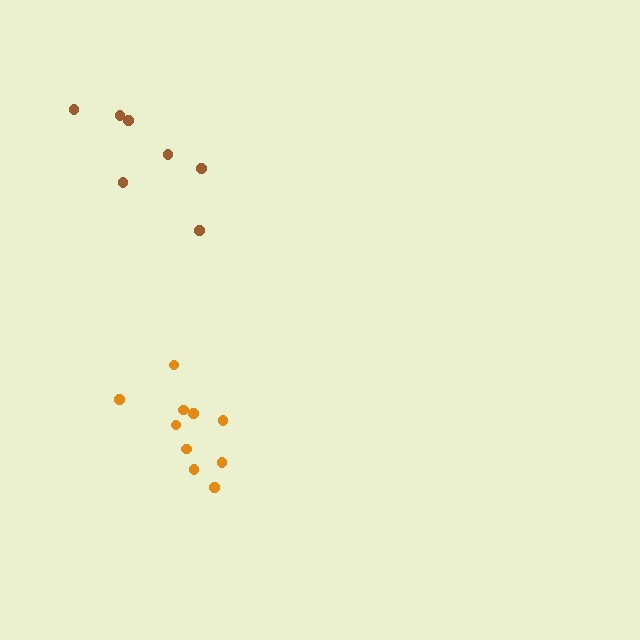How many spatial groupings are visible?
There are 2 spatial groupings.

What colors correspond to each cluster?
The clusters are colored: brown, orange.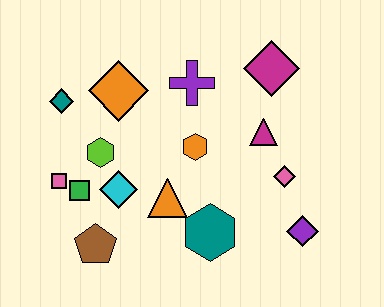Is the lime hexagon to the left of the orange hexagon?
Yes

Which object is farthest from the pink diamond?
The teal diamond is farthest from the pink diamond.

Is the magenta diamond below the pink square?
No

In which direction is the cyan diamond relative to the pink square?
The cyan diamond is to the right of the pink square.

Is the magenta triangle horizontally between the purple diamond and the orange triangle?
Yes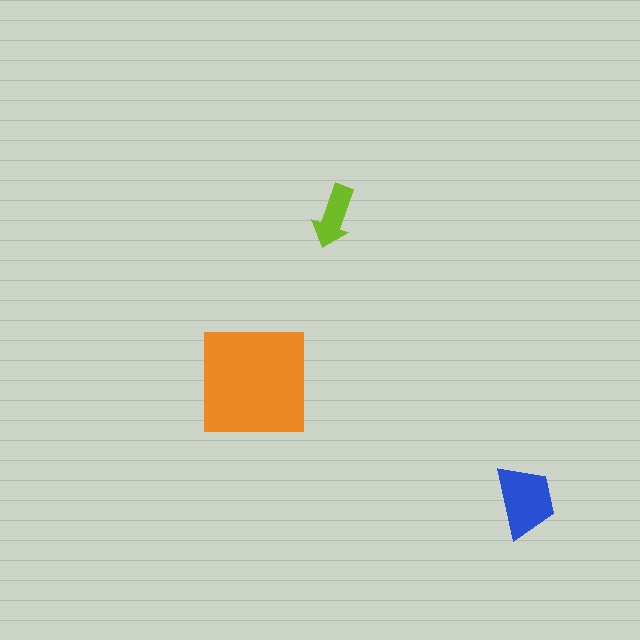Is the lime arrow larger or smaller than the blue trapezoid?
Smaller.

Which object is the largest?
The orange square.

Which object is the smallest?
The lime arrow.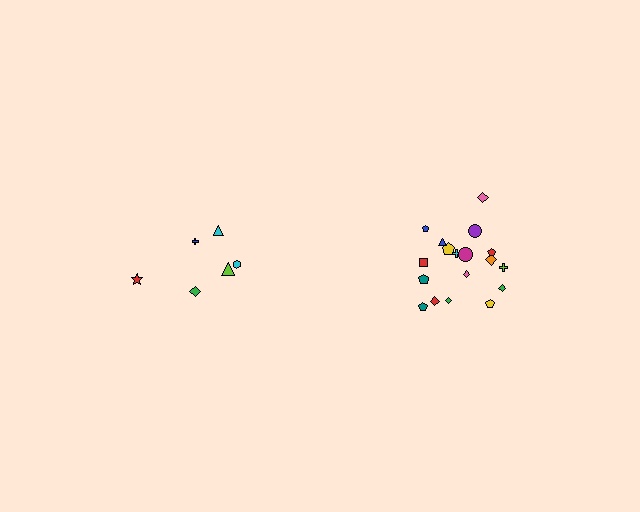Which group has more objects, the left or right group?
The right group.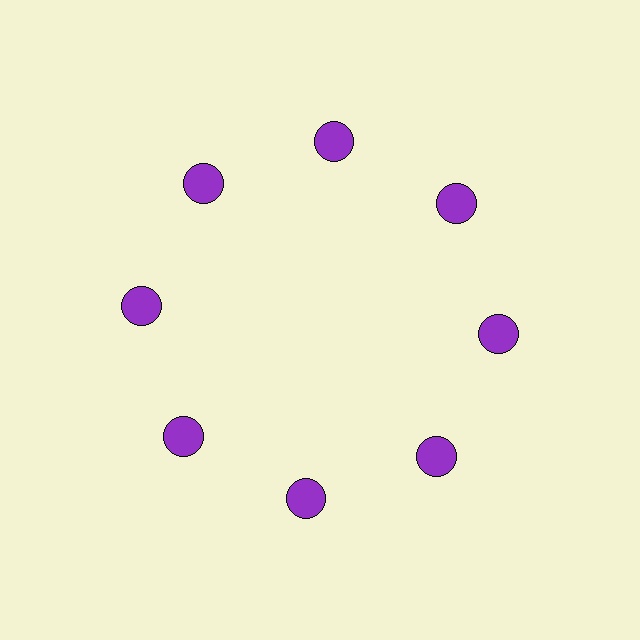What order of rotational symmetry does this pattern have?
This pattern has 8-fold rotational symmetry.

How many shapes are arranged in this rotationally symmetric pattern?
There are 8 shapes, arranged in 8 groups of 1.